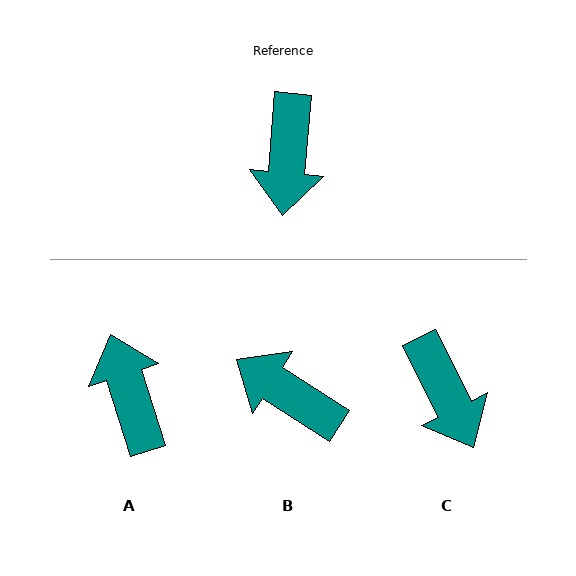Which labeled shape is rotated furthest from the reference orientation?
A, about 157 degrees away.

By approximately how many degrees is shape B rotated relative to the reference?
Approximately 118 degrees clockwise.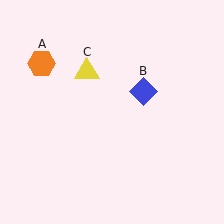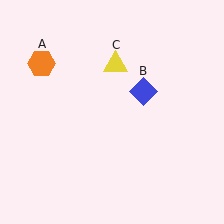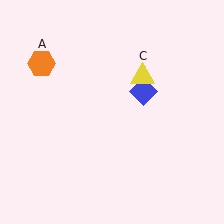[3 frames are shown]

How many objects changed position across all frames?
1 object changed position: yellow triangle (object C).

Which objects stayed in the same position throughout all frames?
Orange hexagon (object A) and blue diamond (object B) remained stationary.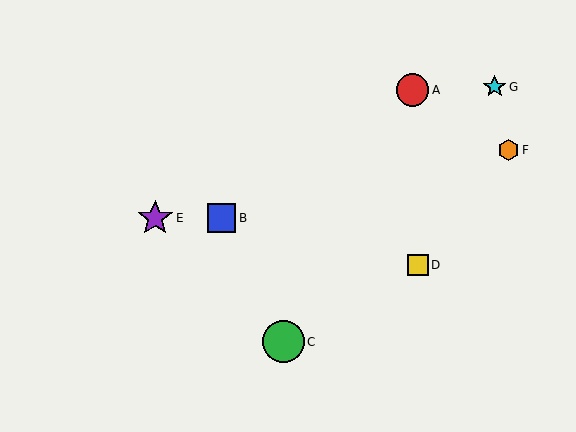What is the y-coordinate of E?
Object E is at y≈218.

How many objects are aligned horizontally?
2 objects (B, E) are aligned horizontally.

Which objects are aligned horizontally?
Objects B, E are aligned horizontally.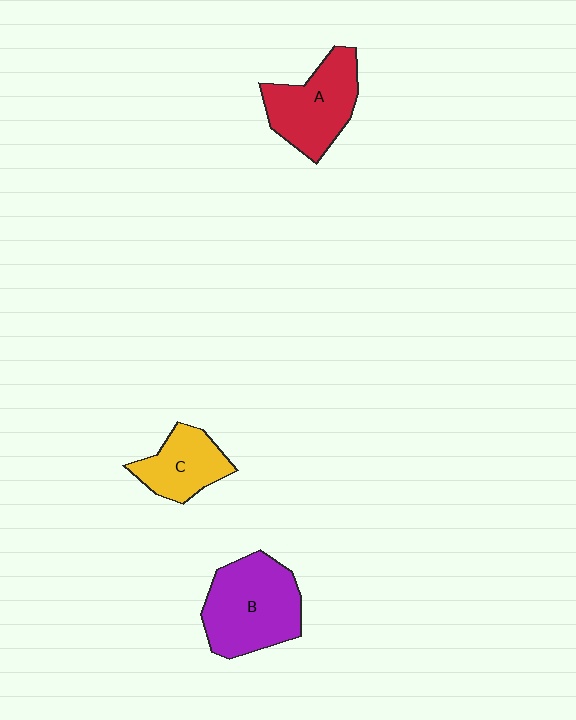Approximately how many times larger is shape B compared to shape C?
Approximately 1.7 times.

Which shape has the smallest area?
Shape C (yellow).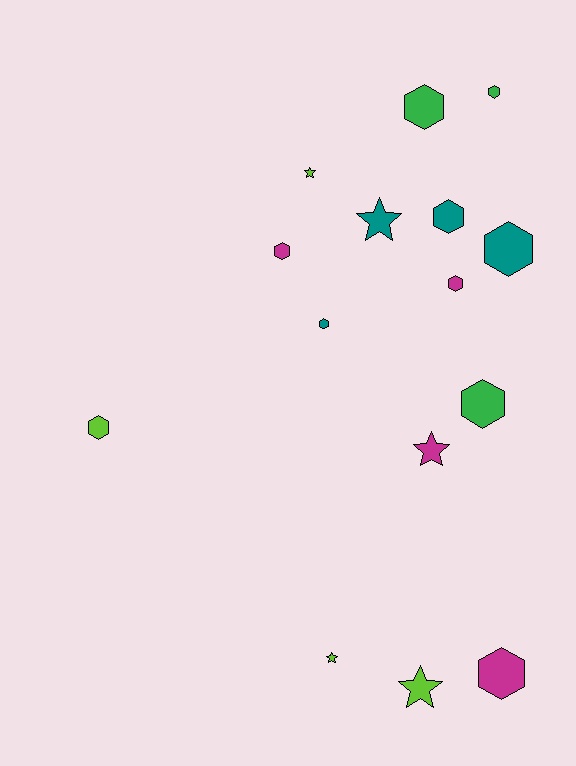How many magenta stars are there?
There is 1 magenta star.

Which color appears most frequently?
Teal, with 4 objects.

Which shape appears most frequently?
Hexagon, with 10 objects.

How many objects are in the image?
There are 15 objects.